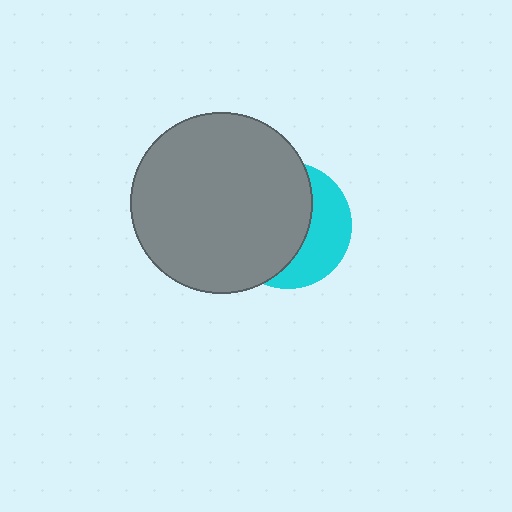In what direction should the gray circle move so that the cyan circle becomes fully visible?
The gray circle should move left. That is the shortest direction to clear the overlap and leave the cyan circle fully visible.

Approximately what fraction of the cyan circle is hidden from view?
Roughly 63% of the cyan circle is hidden behind the gray circle.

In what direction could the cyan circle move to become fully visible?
The cyan circle could move right. That would shift it out from behind the gray circle entirely.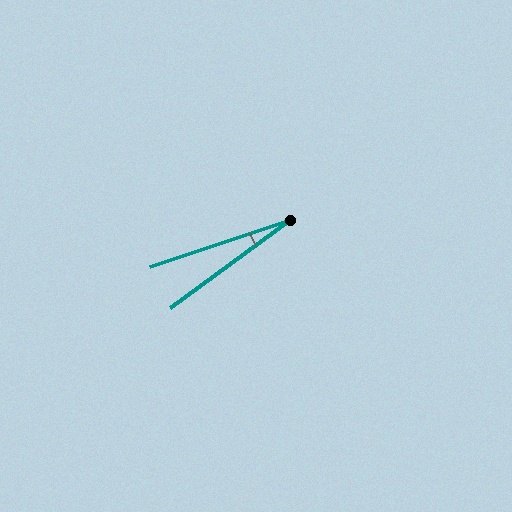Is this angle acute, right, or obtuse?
It is acute.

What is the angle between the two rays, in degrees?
Approximately 18 degrees.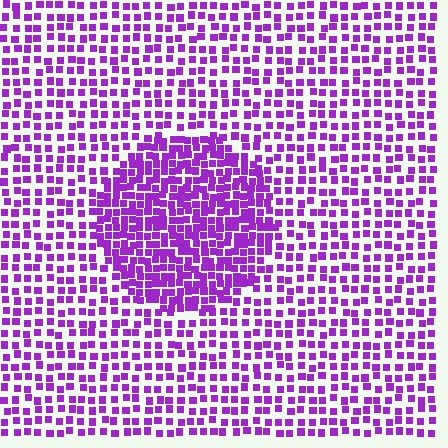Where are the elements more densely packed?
The elements are more densely packed inside the circle boundary.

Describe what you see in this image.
The image contains small purple elements arranged at two different densities. A circle-shaped region is visible where the elements are more densely packed than the surrounding area.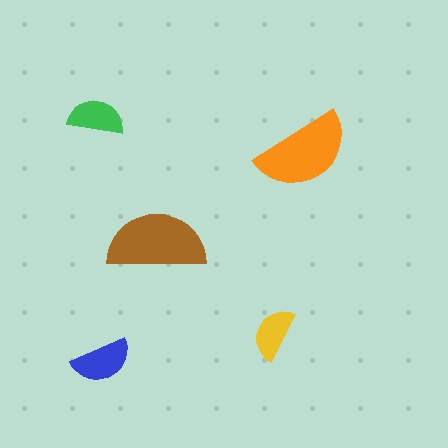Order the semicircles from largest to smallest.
the brown one, the orange one, the blue one, the green one, the yellow one.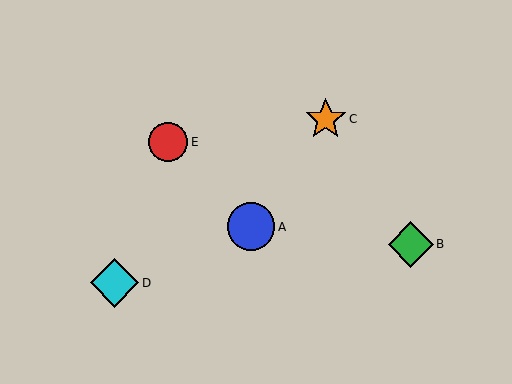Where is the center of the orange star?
The center of the orange star is at (326, 119).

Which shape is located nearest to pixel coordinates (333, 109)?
The orange star (labeled C) at (326, 119) is nearest to that location.